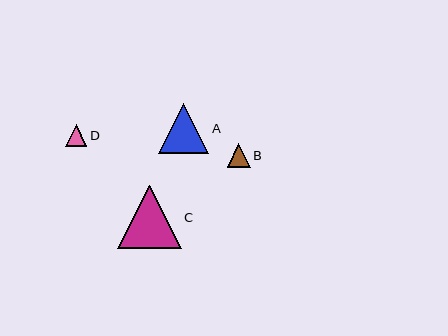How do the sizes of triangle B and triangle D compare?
Triangle B and triangle D are approximately the same size.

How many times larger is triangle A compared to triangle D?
Triangle A is approximately 2.4 times the size of triangle D.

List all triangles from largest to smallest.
From largest to smallest: C, A, B, D.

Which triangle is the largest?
Triangle C is the largest with a size of approximately 63 pixels.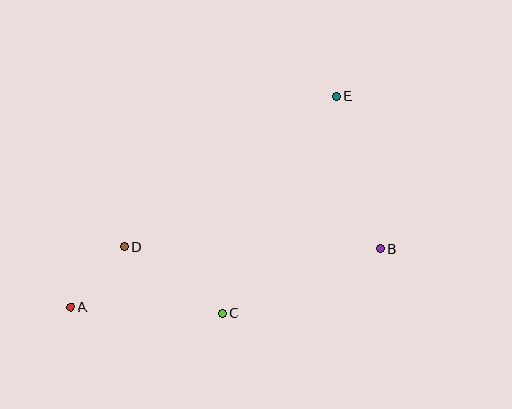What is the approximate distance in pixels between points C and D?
The distance between C and D is approximately 118 pixels.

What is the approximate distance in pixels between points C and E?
The distance between C and E is approximately 245 pixels.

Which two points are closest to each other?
Points A and D are closest to each other.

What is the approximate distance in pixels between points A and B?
The distance between A and B is approximately 315 pixels.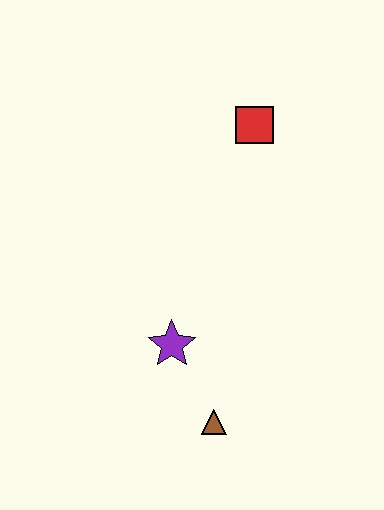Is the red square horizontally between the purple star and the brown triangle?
No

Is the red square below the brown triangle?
No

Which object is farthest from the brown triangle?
The red square is farthest from the brown triangle.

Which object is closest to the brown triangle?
The purple star is closest to the brown triangle.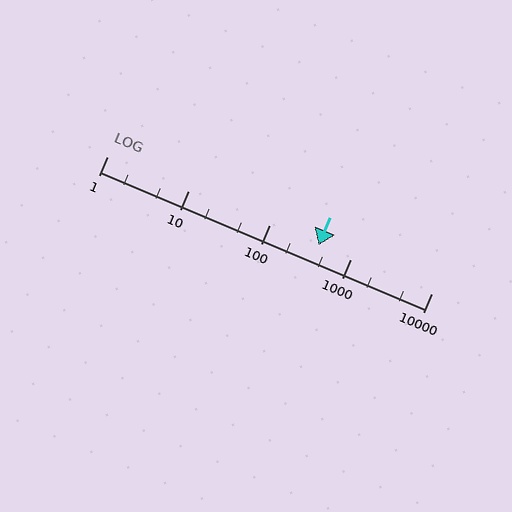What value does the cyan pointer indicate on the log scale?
The pointer indicates approximately 410.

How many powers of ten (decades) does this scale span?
The scale spans 4 decades, from 1 to 10000.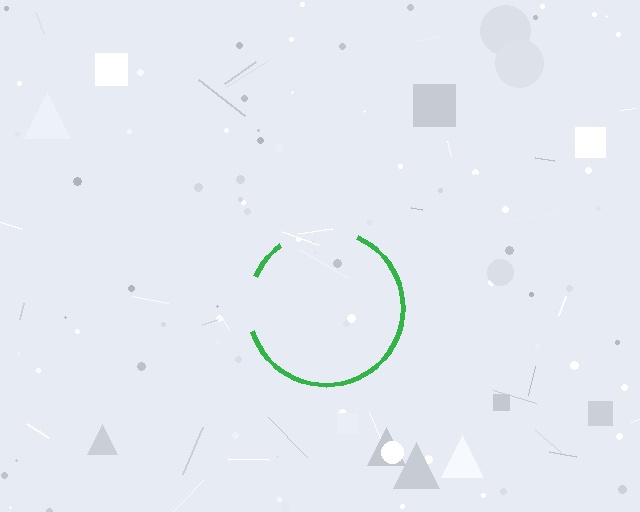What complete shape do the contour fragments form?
The contour fragments form a circle.